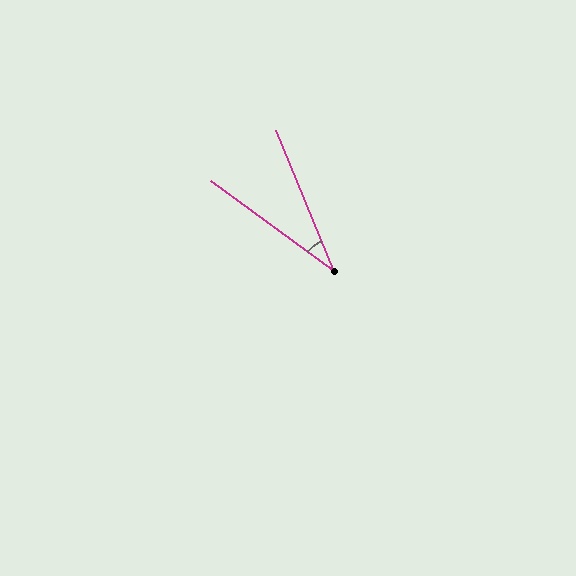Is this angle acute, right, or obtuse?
It is acute.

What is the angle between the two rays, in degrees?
Approximately 31 degrees.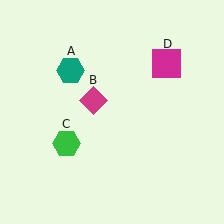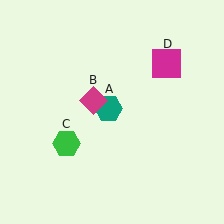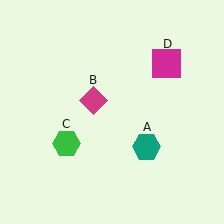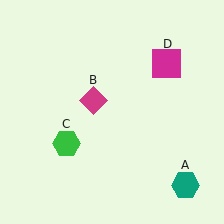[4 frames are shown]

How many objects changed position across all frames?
1 object changed position: teal hexagon (object A).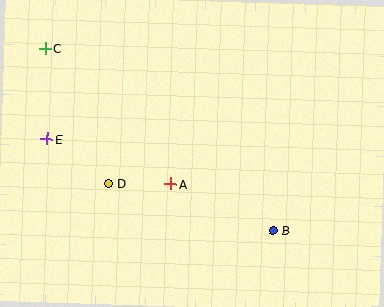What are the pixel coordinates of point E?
Point E is at (47, 139).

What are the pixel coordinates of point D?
Point D is at (109, 183).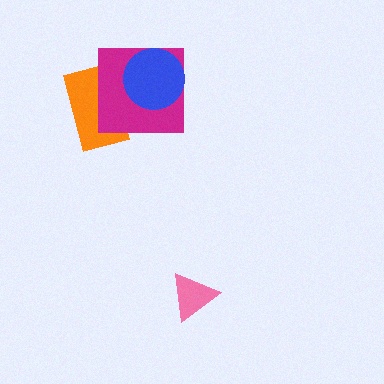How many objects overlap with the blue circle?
1 object overlaps with the blue circle.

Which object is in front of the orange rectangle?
The magenta square is in front of the orange rectangle.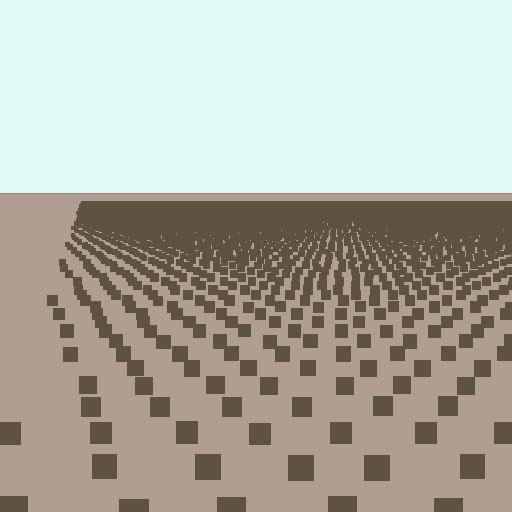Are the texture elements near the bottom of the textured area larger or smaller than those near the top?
Larger. Near the bottom, elements are closer to the viewer and appear at a bigger on-screen size.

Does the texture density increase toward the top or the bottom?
Density increases toward the top.